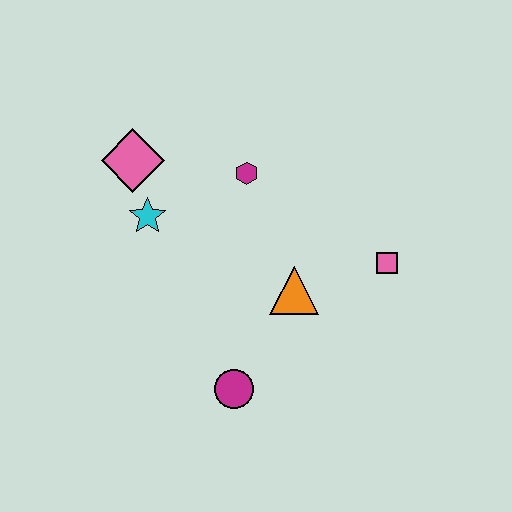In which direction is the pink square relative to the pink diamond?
The pink square is to the right of the pink diamond.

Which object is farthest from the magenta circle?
The pink diamond is farthest from the magenta circle.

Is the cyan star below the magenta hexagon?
Yes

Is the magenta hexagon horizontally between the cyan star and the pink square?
Yes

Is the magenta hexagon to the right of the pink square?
No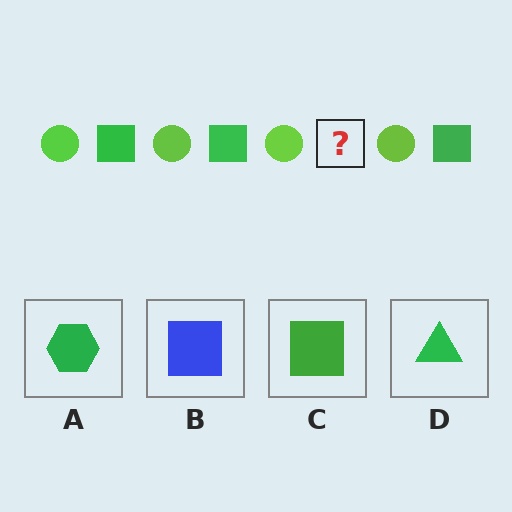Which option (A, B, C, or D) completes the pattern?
C.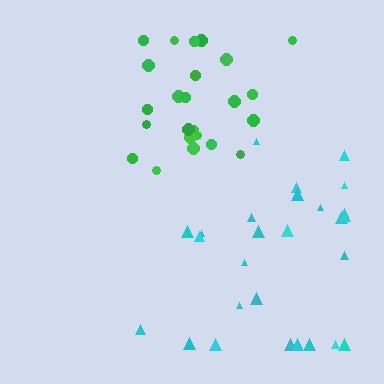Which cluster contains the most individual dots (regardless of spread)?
Cyan (27).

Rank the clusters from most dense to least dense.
green, cyan.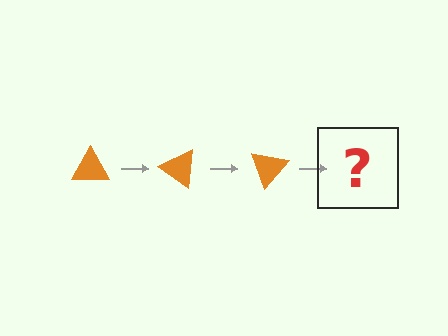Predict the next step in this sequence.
The next step is an orange triangle rotated 105 degrees.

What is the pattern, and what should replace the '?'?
The pattern is that the triangle rotates 35 degrees each step. The '?' should be an orange triangle rotated 105 degrees.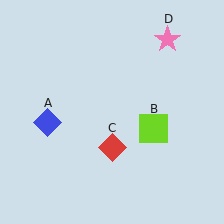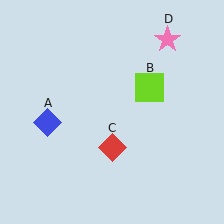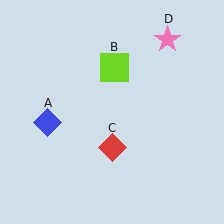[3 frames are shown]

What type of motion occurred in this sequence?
The lime square (object B) rotated counterclockwise around the center of the scene.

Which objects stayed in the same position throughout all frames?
Blue diamond (object A) and red diamond (object C) and pink star (object D) remained stationary.